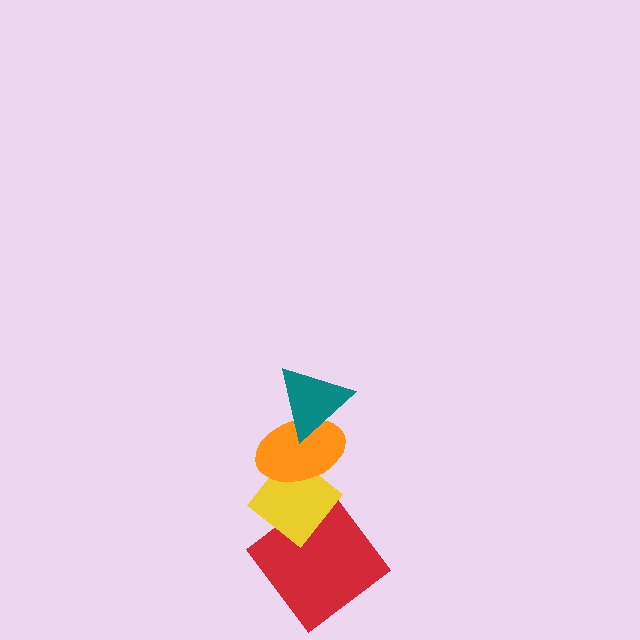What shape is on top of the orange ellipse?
The teal triangle is on top of the orange ellipse.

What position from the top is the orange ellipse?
The orange ellipse is 2nd from the top.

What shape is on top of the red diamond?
The yellow diamond is on top of the red diamond.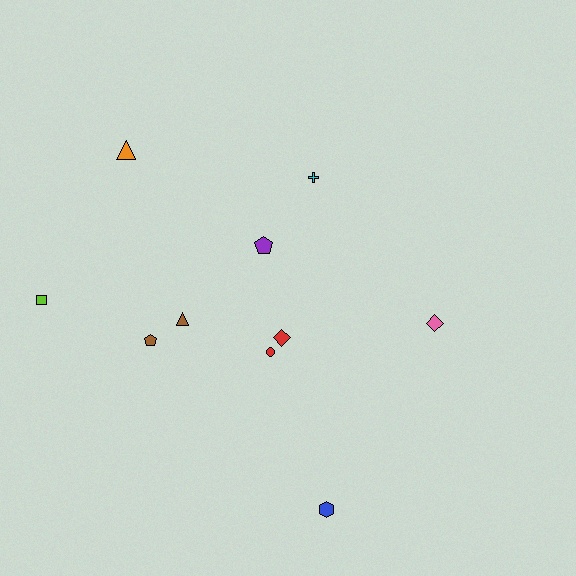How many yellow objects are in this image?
There are no yellow objects.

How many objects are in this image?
There are 10 objects.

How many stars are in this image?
There are no stars.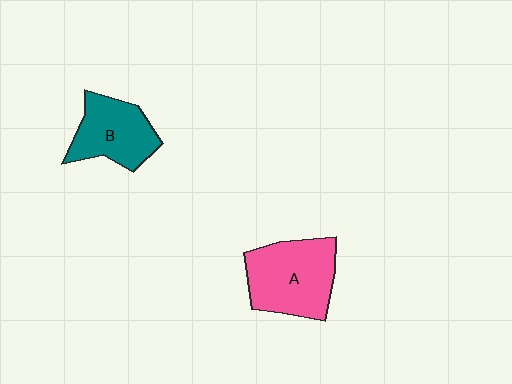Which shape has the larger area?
Shape A (pink).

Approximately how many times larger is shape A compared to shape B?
Approximately 1.3 times.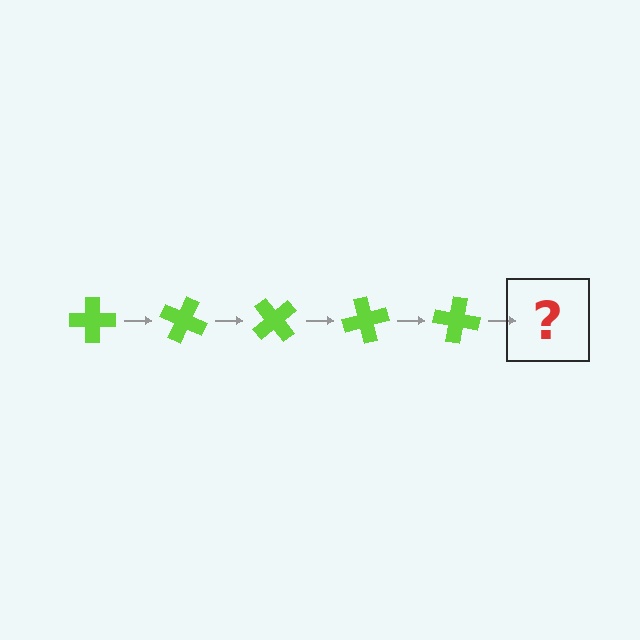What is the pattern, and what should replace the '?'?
The pattern is that the cross rotates 25 degrees each step. The '?' should be a lime cross rotated 125 degrees.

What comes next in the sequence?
The next element should be a lime cross rotated 125 degrees.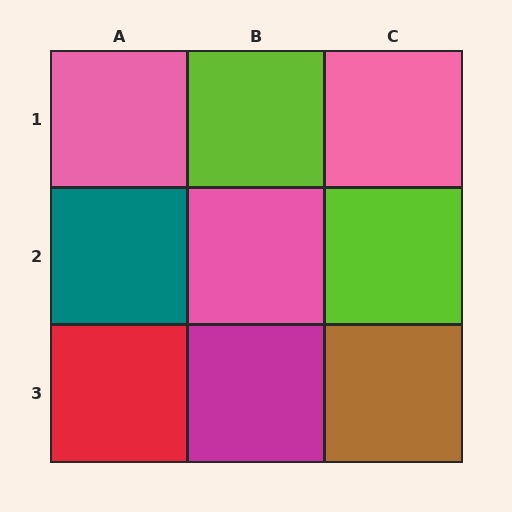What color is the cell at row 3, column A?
Red.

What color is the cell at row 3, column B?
Magenta.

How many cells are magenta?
1 cell is magenta.